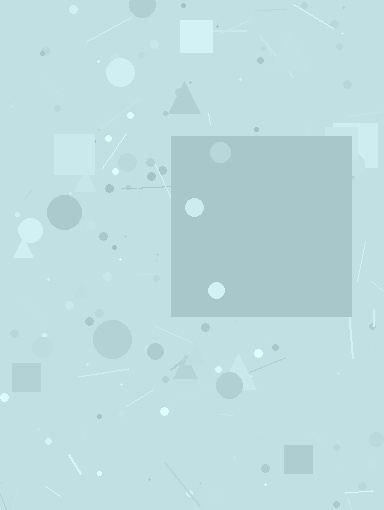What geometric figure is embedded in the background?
A square is embedded in the background.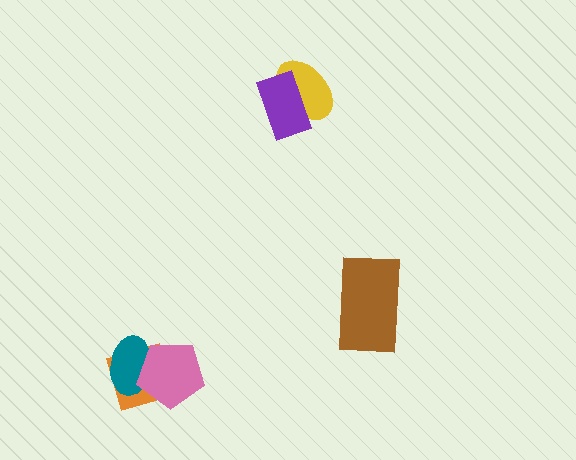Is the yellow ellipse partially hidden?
Yes, it is partially covered by another shape.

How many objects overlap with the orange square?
2 objects overlap with the orange square.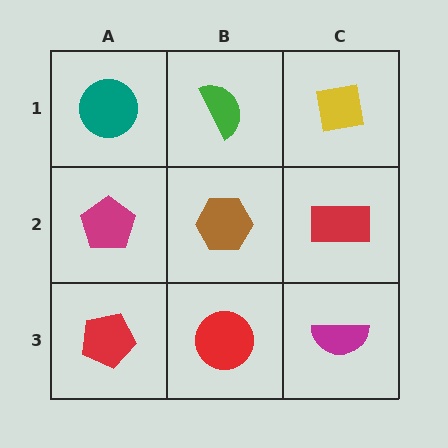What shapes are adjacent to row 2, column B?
A green semicircle (row 1, column B), a red circle (row 3, column B), a magenta pentagon (row 2, column A), a red rectangle (row 2, column C).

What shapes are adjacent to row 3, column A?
A magenta pentagon (row 2, column A), a red circle (row 3, column B).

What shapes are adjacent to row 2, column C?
A yellow square (row 1, column C), a magenta semicircle (row 3, column C), a brown hexagon (row 2, column B).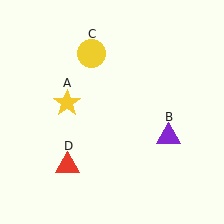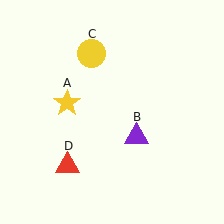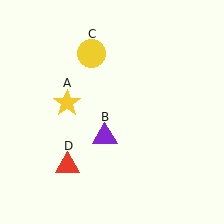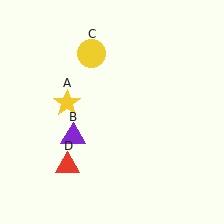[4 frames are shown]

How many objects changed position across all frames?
1 object changed position: purple triangle (object B).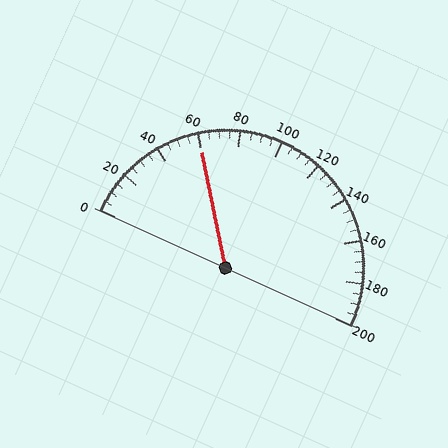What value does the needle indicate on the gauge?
The needle indicates approximately 60.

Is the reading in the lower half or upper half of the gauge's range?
The reading is in the lower half of the range (0 to 200).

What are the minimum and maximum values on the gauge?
The gauge ranges from 0 to 200.